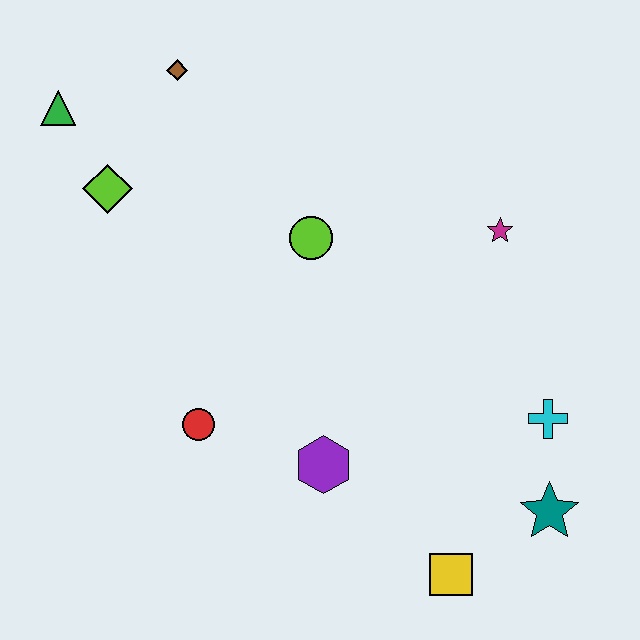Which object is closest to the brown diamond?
The green triangle is closest to the brown diamond.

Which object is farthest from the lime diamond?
The teal star is farthest from the lime diamond.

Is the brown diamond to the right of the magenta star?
No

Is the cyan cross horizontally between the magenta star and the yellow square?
No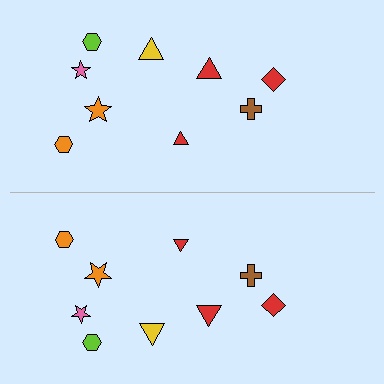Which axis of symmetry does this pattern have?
The pattern has a horizontal axis of symmetry running through the center of the image.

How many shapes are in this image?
There are 18 shapes in this image.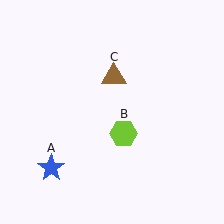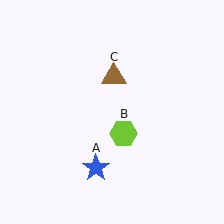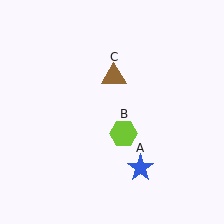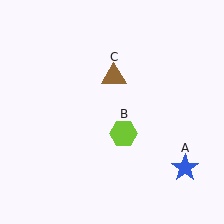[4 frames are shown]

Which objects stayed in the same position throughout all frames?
Lime hexagon (object B) and brown triangle (object C) remained stationary.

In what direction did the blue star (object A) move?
The blue star (object A) moved right.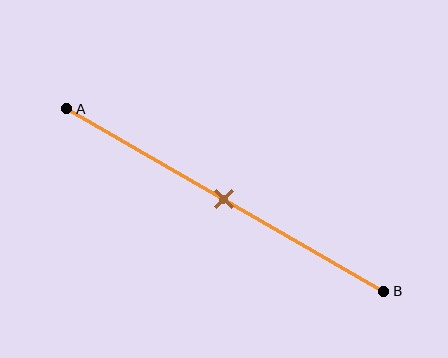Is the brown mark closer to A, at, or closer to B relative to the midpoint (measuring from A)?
The brown mark is approximately at the midpoint of segment AB.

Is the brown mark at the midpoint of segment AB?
Yes, the mark is approximately at the midpoint.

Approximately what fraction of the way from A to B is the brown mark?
The brown mark is approximately 50% of the way from A to B.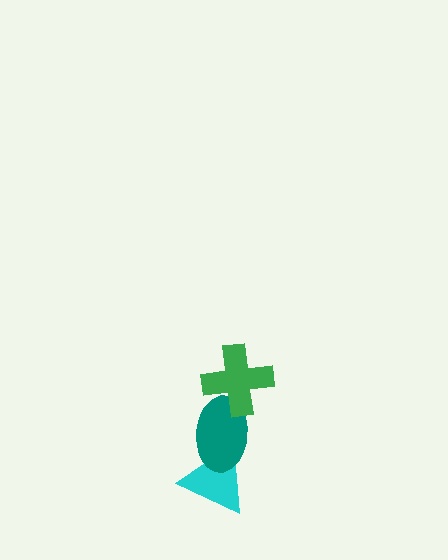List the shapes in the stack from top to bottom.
From top to bottom: the green cross, the teal ellipse, the cyan triangle.